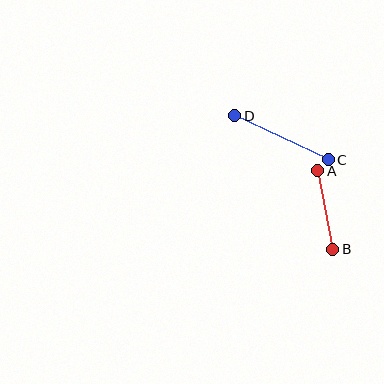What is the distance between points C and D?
The distance is approximately 103 pixels.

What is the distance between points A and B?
The distance is approximately 80 pixels.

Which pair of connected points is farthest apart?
Points C and D are farthest apart.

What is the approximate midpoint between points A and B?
The midpoint is at approximately (325, 210) pixels.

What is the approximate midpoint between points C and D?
The midpoint is at approximately (282, 138) pixels.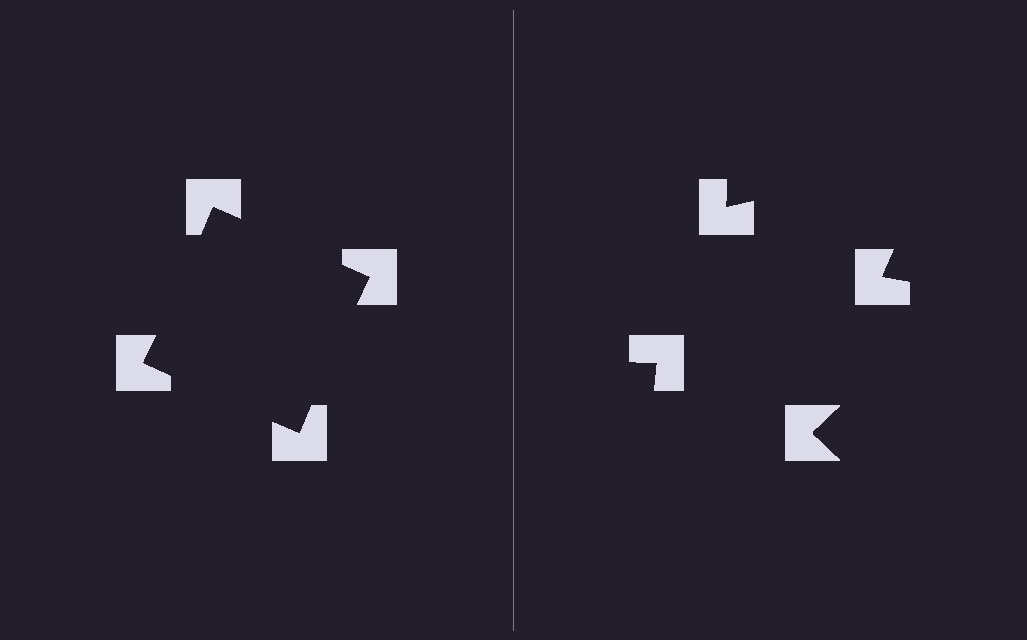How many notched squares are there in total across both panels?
8 — 4 on each side.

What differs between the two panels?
The notched squares are positioned identically on both sides; only the wedge orientations differ. On the left they align to a square; on the right they are misaligned.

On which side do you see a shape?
An illusory square appears on the left side. On the right side the wedge cuts are rotated, so no coherent shape forms.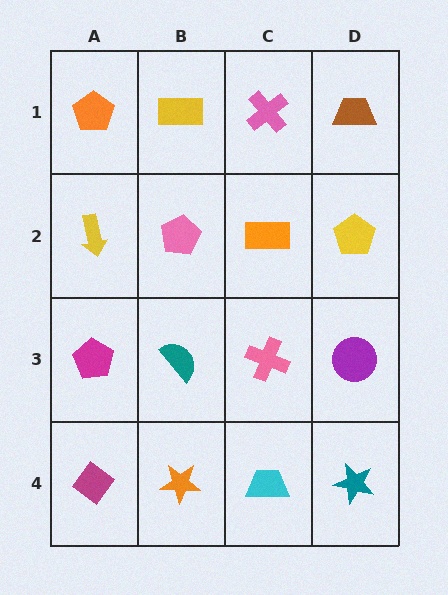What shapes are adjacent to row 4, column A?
A magenta pentagon (row 3, column A), an orange star (row 4, column B).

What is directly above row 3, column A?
A yellow arrow.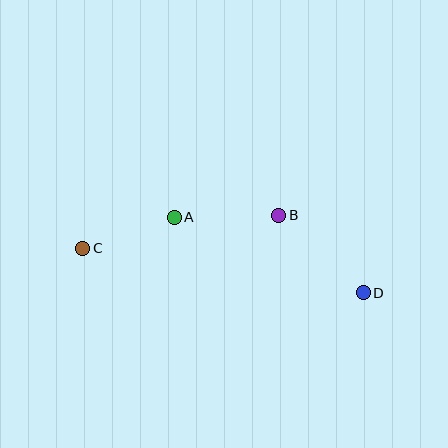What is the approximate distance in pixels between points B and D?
The distance between B and D is approximately 115 pixels.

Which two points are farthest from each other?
Points C and D are farthest from each other.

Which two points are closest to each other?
Points A and C are closest to each other.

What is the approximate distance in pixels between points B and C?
The distance between B and C is approximately 199 pixels.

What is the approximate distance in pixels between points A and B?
The distance between A and B is approximately 105 pixels.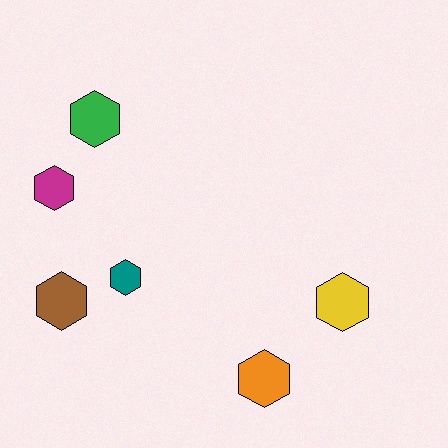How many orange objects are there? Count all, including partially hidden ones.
There is 1 orange object.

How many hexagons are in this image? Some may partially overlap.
There are 6 hexagons.